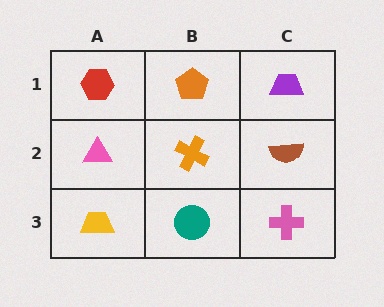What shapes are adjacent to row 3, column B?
An orange cross (row 2, column B), a yellow trapezoid (row 3, column A), a pink cross (row 3, column C).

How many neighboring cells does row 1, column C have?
2.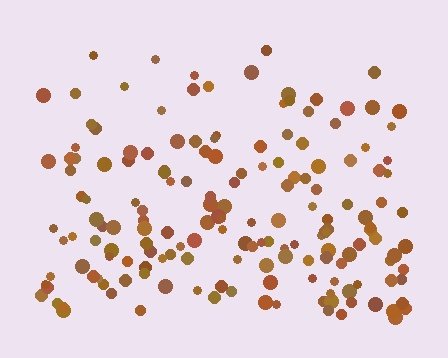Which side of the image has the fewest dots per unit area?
The top.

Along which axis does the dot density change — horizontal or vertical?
Vertical.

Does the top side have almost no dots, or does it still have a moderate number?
Still a moderate number, just noticeably fewer than the bottom.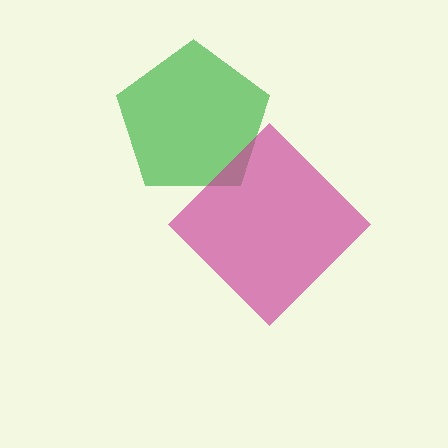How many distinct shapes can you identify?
There are 2 distinct shapes: a green pentagon, a magenta diamond.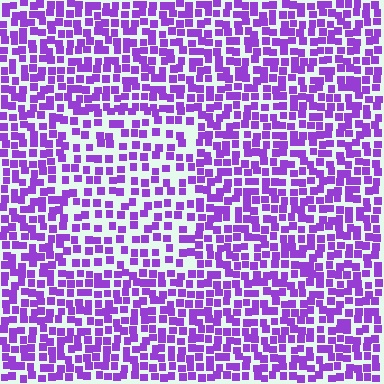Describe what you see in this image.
The image contains small purple elements arranged at two different densities. A rectangle-shaped region is visible where the elements are less densely packed than the surrounding area.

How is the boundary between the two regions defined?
The boundary is defined by a change in element density (approximately 1.6x ratio). All elements are the same color, size, and shape.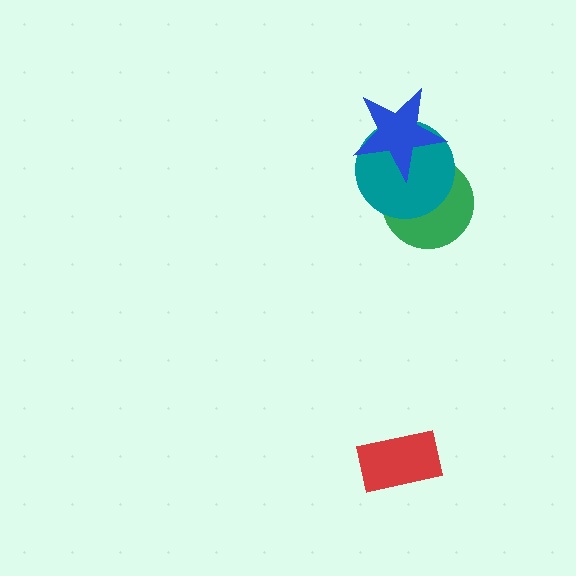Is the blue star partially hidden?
No, no other shape covers it.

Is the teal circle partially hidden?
Yes, it is partially covered by another shape.